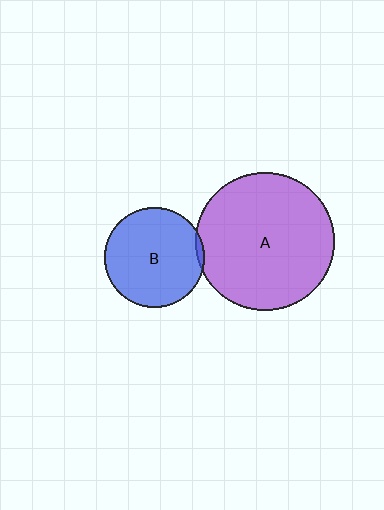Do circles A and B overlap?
Yes.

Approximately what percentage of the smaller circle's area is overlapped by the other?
Approximately 5%.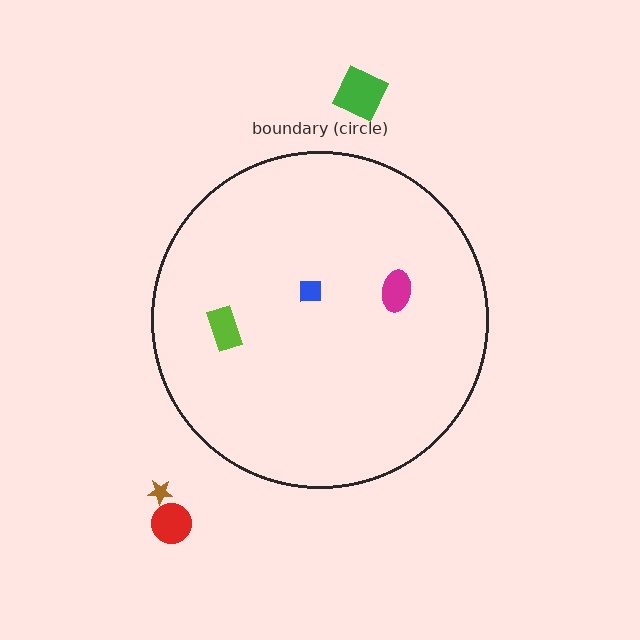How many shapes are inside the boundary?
3 inside, 3 outside.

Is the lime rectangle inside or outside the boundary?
Inside.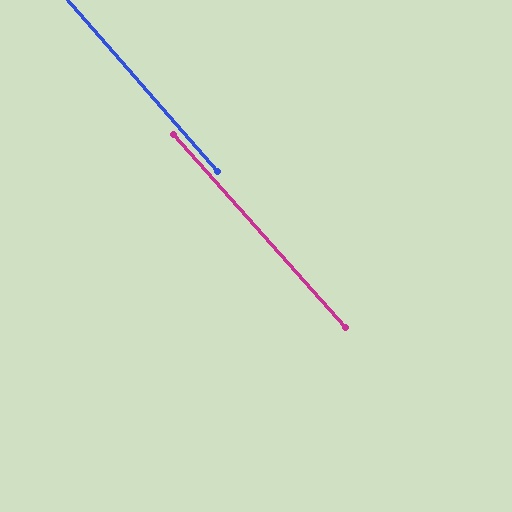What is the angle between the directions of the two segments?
Approximately 1 degree.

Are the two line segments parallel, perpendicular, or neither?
Parallel — their directions differ by only 0.6°.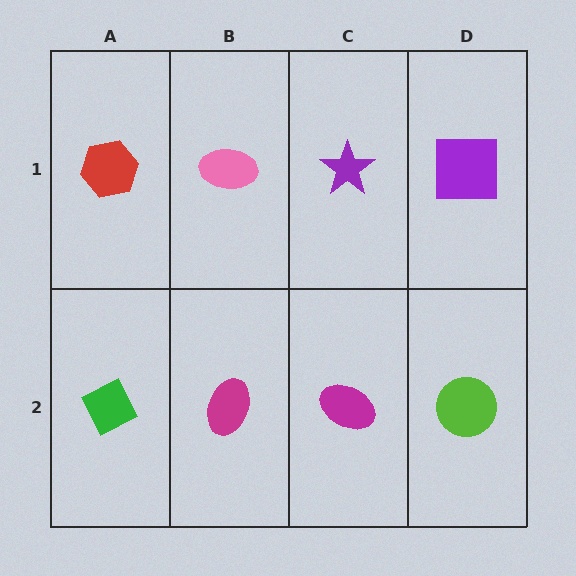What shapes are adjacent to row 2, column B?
A pink ellipse (row 1, column B), a green diamond (row 2, column A), a magenta ellipse (row 2, column C).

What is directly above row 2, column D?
A purple square.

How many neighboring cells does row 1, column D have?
2.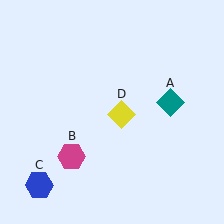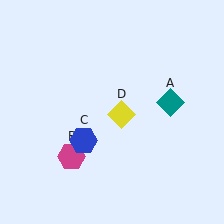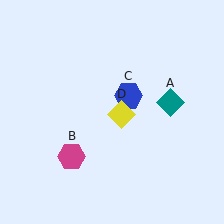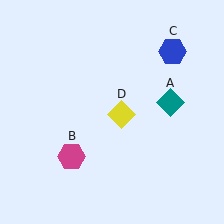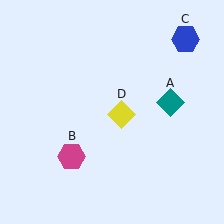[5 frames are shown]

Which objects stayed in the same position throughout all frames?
Teal diamond (object A) and magenta hexagon (object B) and yellow diamond (object D) remained stationary.